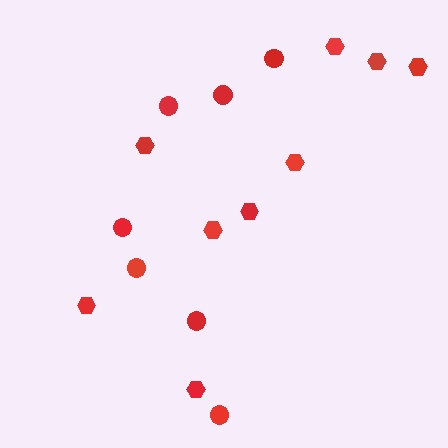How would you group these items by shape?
There are 2 groups: one group of circles (7) and one group of hexagons (9).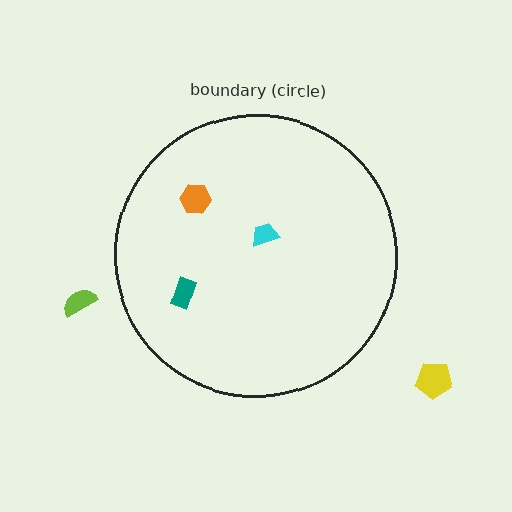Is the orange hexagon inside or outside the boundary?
Inside.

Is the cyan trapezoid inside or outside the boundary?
Inside.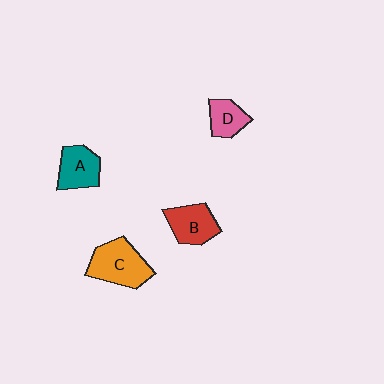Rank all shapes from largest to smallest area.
From largest to smallest: C (orange), B (red), A (teal), D (pink).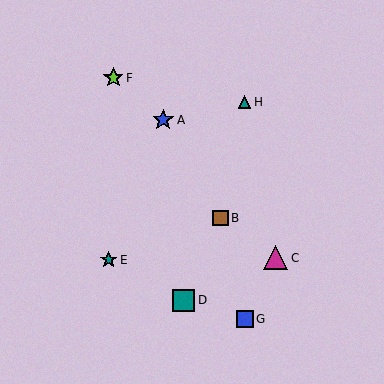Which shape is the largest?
The magenta triangle (labeled C) is the largest.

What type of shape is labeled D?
Shape D is a teal square.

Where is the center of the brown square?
The center of the brown square is at (221, 218).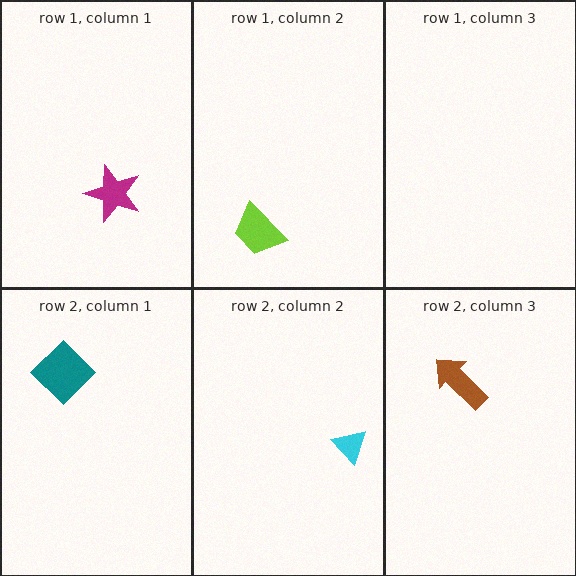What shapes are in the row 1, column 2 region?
The lime trapezoid.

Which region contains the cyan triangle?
The row 2, column 2 region.